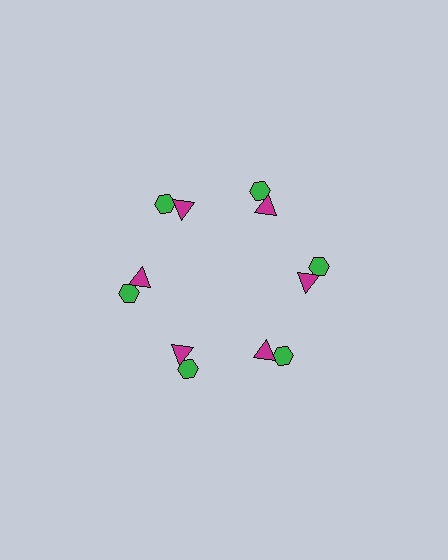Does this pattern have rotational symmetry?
Yes, this pattern has 6-fold rotational symmetry. It looks the same after rotating 60 degrees around the center.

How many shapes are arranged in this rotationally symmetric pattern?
There are 12 shapes, arranged in 6 groups of 2.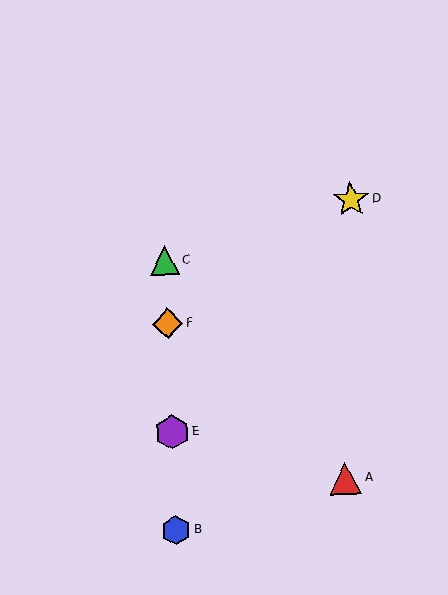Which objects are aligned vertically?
Objects B, C, E, F are aligned vertically.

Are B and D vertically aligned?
No, B is at x≈176 and D is at x≈351.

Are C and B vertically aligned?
Yes, both are at x≈165.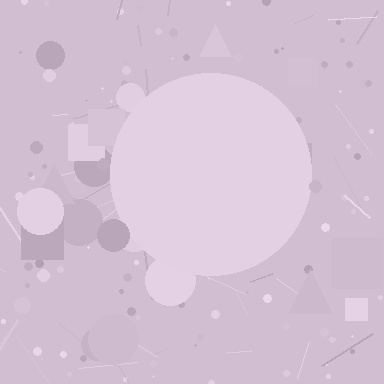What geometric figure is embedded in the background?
A circle is embedded in the background.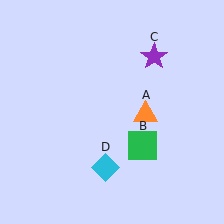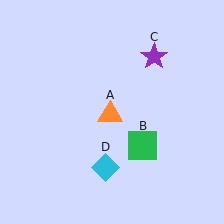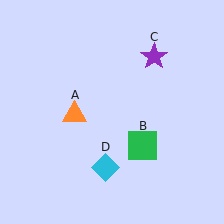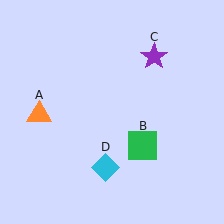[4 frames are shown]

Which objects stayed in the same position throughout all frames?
Green square (object B) and purple star (object C) and cyan diamond (object D) remained stationary.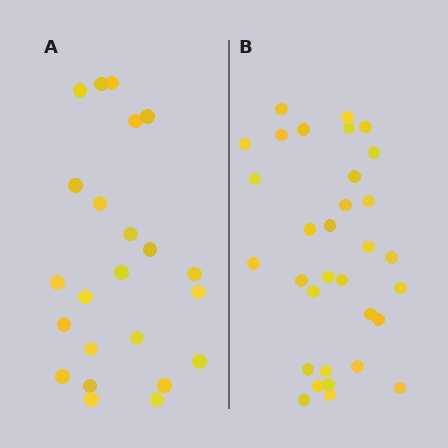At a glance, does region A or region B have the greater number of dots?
Region B (the right region) has more dots.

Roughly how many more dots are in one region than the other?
Region B has roughly 8 or so more dots than region A.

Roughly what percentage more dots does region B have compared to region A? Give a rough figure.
About 40% more.